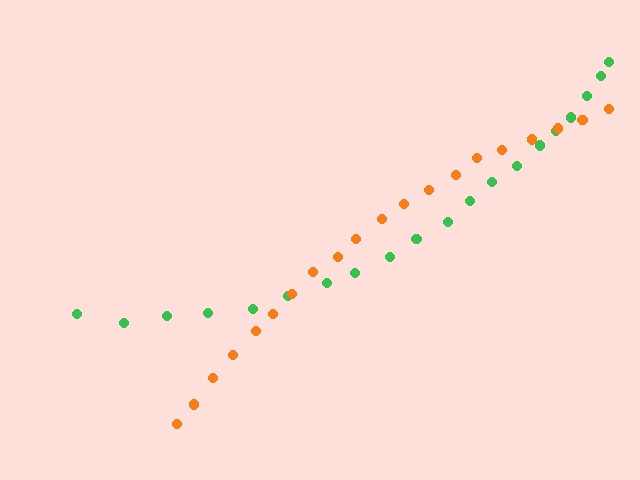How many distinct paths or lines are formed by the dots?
There are 2 distinct paths.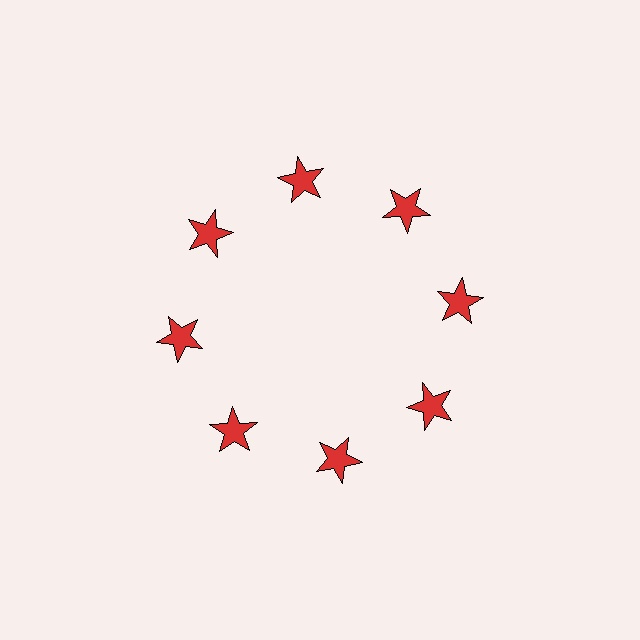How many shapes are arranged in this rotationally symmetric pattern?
There are 8 shapes, arranged in 8 groups of 1.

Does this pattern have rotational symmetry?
Yes, this pattern has 8-fold rotational symmetry. It looks the same after rotating 45 degrees around the center.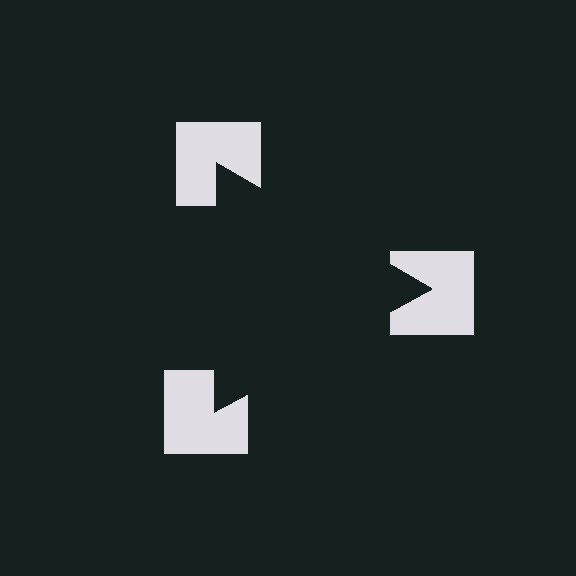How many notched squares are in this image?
There are 3 — one at each vertex of the illusory triangle.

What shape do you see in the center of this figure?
An illusory triangle — its edges are inferred from the aligned wedge cuts in the notched squares, not physically drawn.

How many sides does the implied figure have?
3 sides.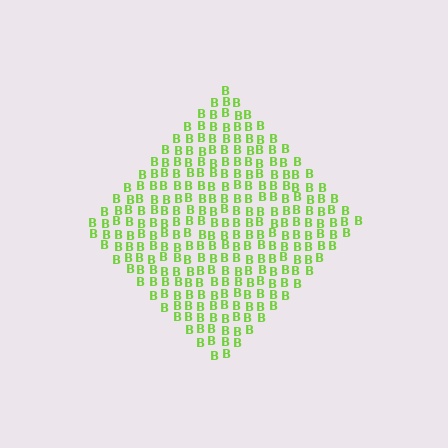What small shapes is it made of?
It is made of small letter B's.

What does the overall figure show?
The overall figure shows a diamond.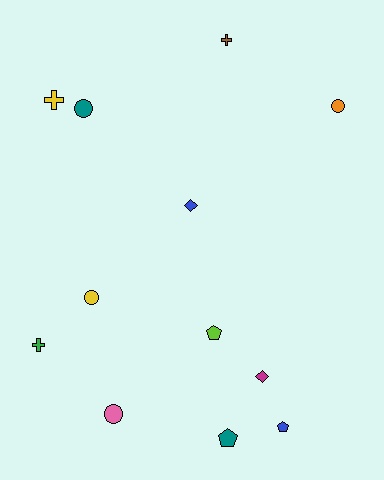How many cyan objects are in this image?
There are no cyan objects.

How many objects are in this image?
There are 12 objects.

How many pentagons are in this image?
There are 3 pentagons.